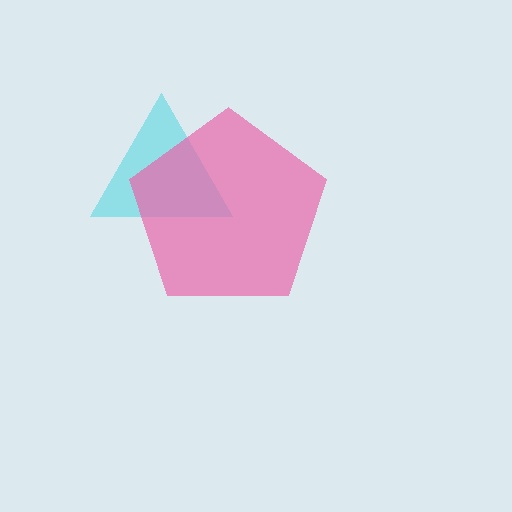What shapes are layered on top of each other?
The layered shapes are: a cyan triangle, a pink pentagon.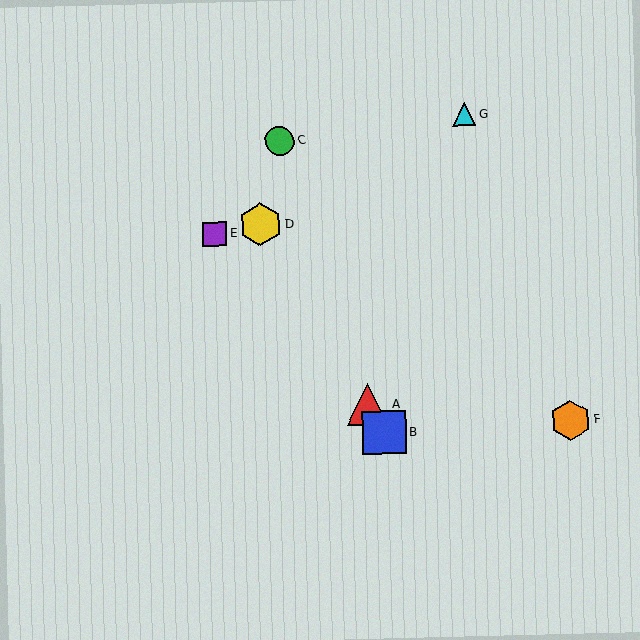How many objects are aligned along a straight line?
3 objects (A, B, D) are aligned along a straight line.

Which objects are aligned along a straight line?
Objects A, B, D are aligned along a straight line.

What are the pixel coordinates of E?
Object E is at (214, 234).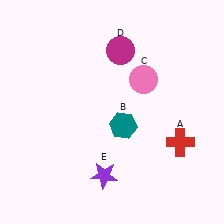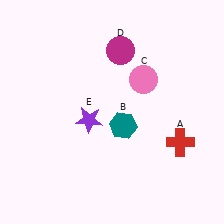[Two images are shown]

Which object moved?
The purple star (E) moved up.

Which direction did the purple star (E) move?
The purple star (E) moved up.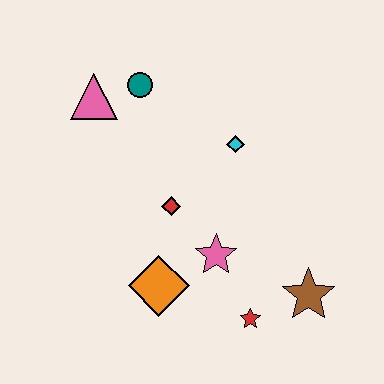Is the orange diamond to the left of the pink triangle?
No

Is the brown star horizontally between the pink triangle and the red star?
No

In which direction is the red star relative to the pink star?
The red star is below the pink star.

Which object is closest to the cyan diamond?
The red diamond is closest to the cyan diamond.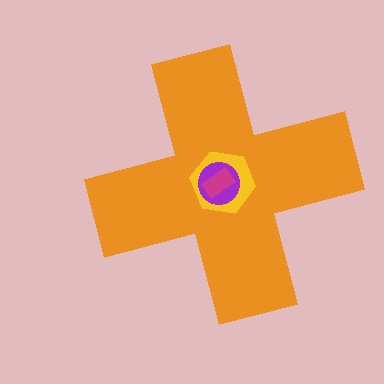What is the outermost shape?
The orange cross.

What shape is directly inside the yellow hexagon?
The purple circle.